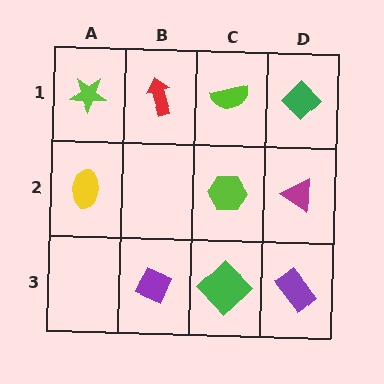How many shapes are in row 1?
4 shapes.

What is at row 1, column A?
A lime star.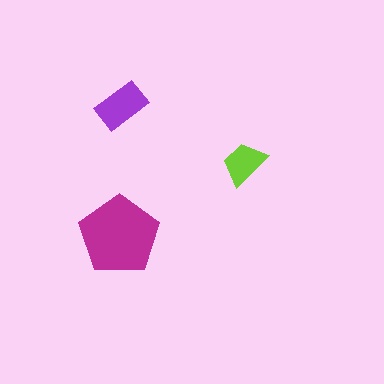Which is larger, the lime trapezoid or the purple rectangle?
The purple rectangle.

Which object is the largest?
The magenta pentagon.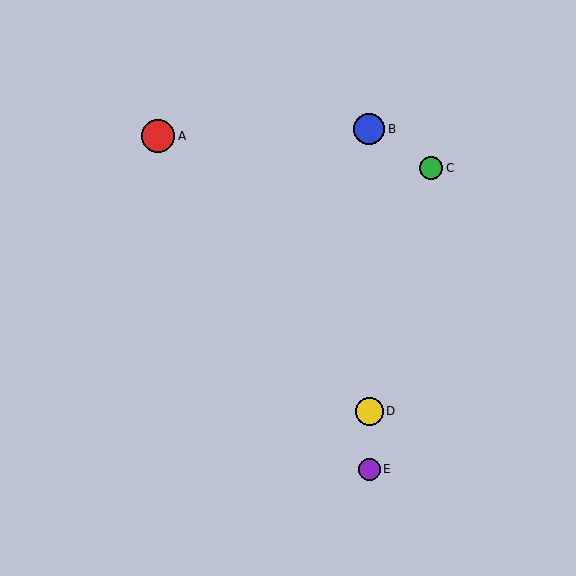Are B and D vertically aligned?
Yes, both are at x≈369.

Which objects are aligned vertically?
Objects B, D, E are aligned vertically.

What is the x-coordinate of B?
Object B is at x≈369.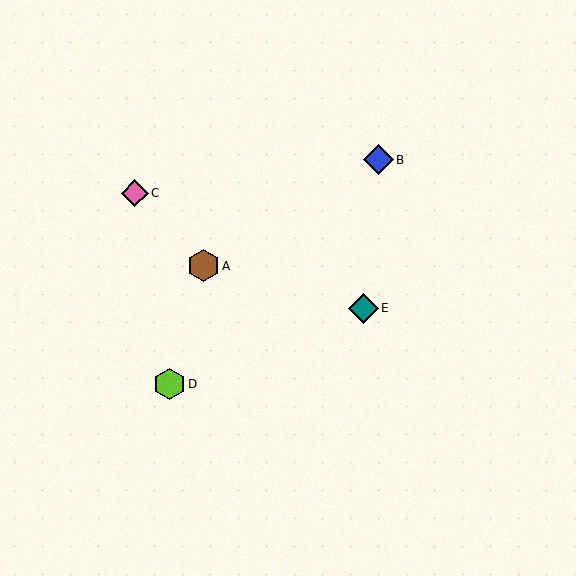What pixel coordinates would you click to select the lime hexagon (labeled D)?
Click at (169, 384) to select the lime hexagon D.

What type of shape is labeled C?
Shape C is a pink diamond.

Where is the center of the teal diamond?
The center of the teal diamond is at (363, 308).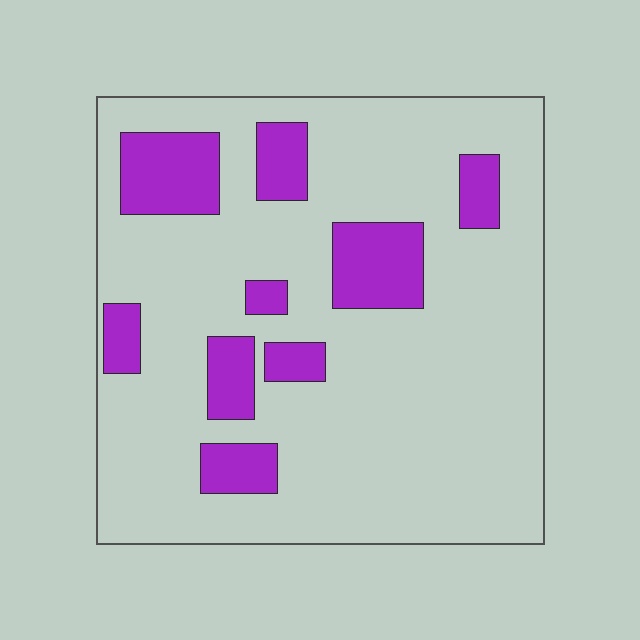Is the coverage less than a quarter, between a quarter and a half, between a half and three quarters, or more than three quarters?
Less than a quarter.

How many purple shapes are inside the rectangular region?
9.